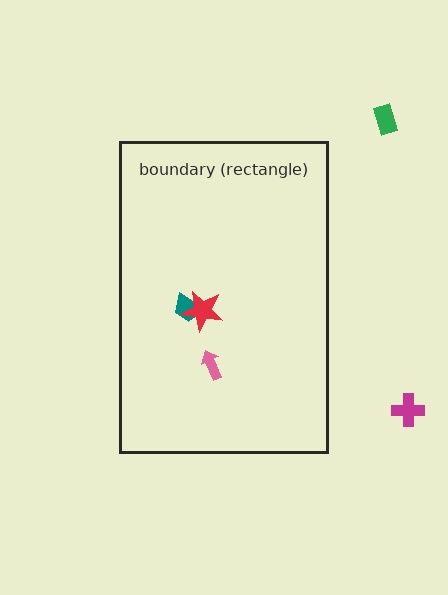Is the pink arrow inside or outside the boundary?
Inside.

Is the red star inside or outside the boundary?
Inside.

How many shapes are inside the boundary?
3 inside, 2 outside.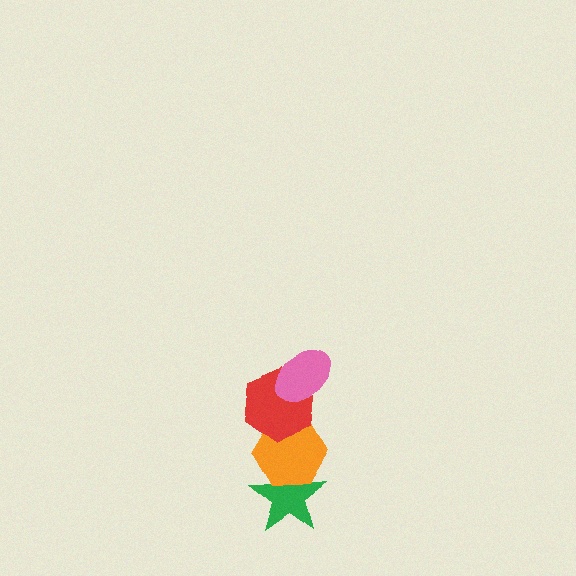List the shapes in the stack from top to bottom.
From top to bottom: the pink ellipse, the red hexagon, the orange hexagon, the green star.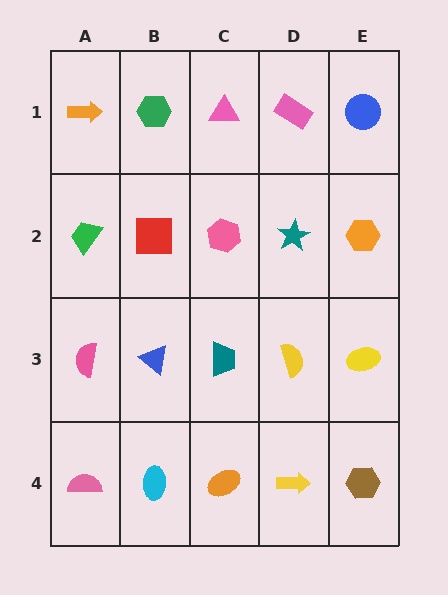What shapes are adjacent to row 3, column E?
An orange hexagon (row 2, column E), a brown hexagon (row 4, column E), a yellow semicircle (row 3, column D).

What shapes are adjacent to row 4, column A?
A pink semicircle (row 3, column A), a cyan ellipse (row 4, column B).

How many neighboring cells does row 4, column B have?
3.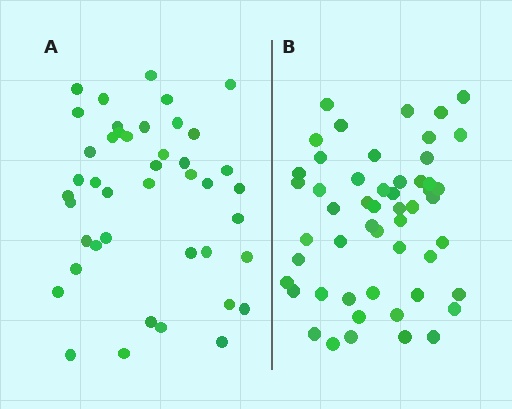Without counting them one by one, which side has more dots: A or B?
Region B (the right region) has more dots.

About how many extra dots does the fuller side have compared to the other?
Region B has roughly 8 or so more dots than region A.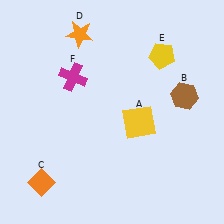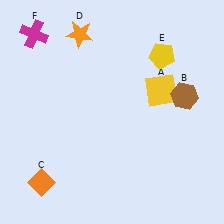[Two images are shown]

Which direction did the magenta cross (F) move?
The magenta cross (F) moved up.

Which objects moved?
The objects that moved are: the yellow square (A), the magenta cross (F).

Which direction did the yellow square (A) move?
The yellow square (A) moved up.